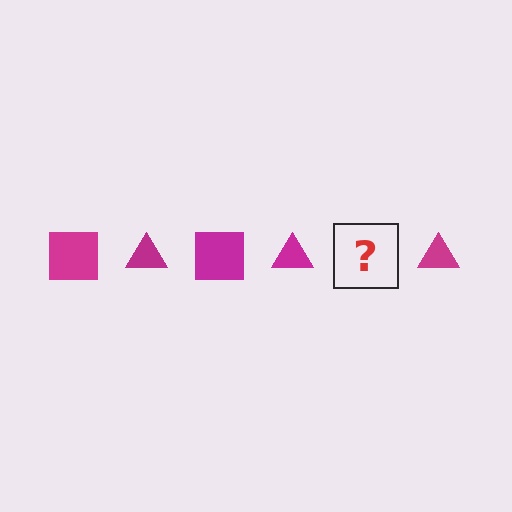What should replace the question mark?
The question mark should be replaced with a magenta square.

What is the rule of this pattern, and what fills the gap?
The rule is that the pattern cycles through square, triangle shapes in magenta. The gap should be filled with a magenta square.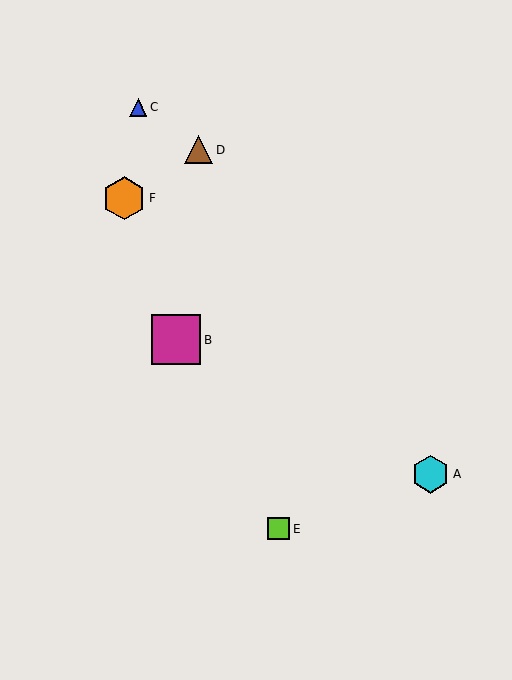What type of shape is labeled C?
Shape C is a blue triangle.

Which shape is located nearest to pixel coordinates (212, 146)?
The brown triangle (labeled D) at (199, 150) is nearest to that location.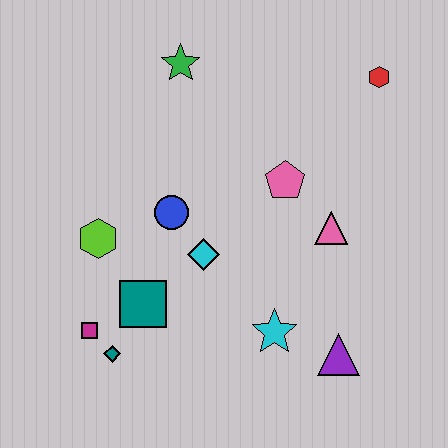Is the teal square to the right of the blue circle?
No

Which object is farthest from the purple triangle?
The green star is farthest from the purple triangle.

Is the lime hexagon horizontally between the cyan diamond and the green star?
No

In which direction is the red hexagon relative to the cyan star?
The red hexagon is above the cyan star.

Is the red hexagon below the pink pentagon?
No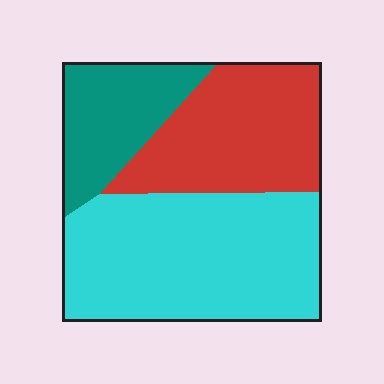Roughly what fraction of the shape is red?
Red takes up about one third (1/3) of the shape.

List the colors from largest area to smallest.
From largest to smallest: cyan, red, teal.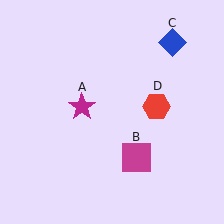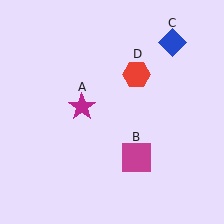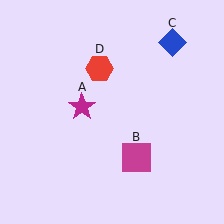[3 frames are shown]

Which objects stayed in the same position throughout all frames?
Magenta star (object A) and magenta square (object B) and blue diamond (object C) remained stationary.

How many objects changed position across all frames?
1 object changed position: red hexagon (object D).